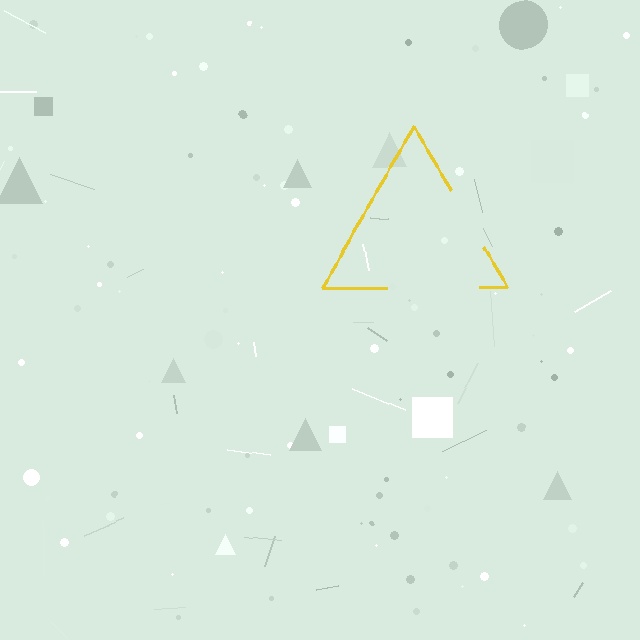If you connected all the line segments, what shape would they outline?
They would outline a triangle.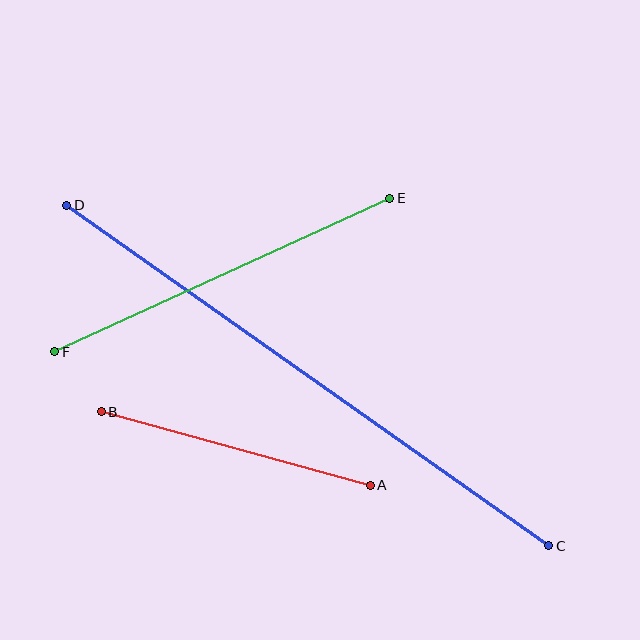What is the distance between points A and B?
The distance is approximately 279 pixels.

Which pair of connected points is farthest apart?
Points C and D are farthest apart.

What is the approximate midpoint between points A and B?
The midpoint is at approximately (236, 449) pixels.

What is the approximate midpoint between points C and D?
The midpoint is at approximately (308, 375) pixels.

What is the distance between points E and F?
The distance is approximately 369 pixels.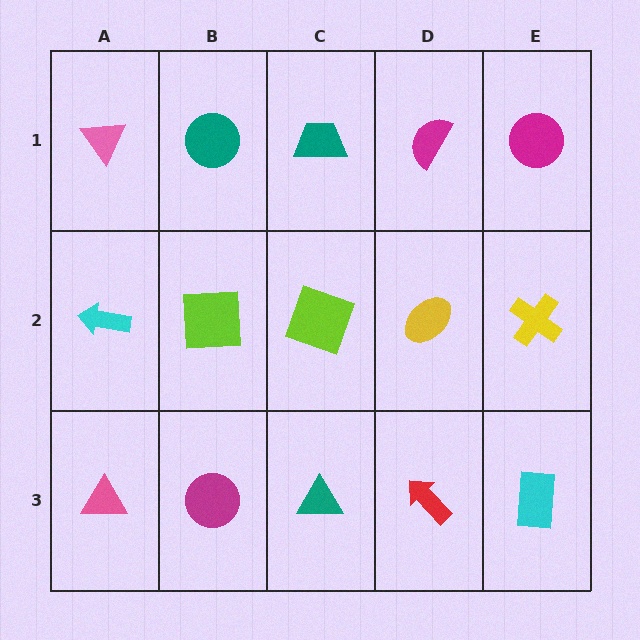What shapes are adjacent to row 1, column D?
A yellow ellipse (row 2, column D), a teal trapezoid (row 1, column C), a magenta circle (row 1, column E).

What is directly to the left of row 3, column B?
A pink triangle.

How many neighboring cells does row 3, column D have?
3.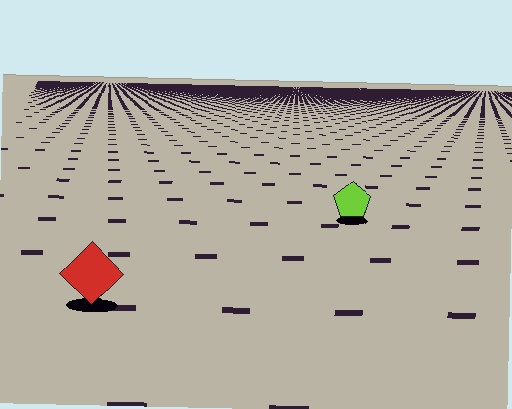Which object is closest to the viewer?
The red diamond is closest. The texture marks near it are larger and more spread out.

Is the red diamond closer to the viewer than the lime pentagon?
Yes. The red diamond is closer — you can tell from the texture gradient: the ground texture is coarser near it.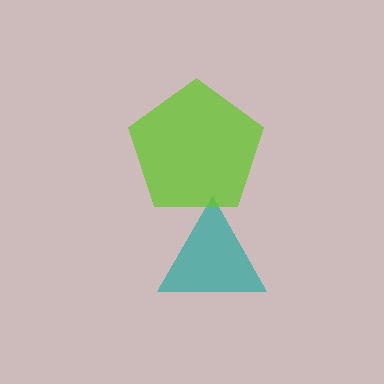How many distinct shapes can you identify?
There are 2 distinct shapes: a teal triangle, a lime pentagon.